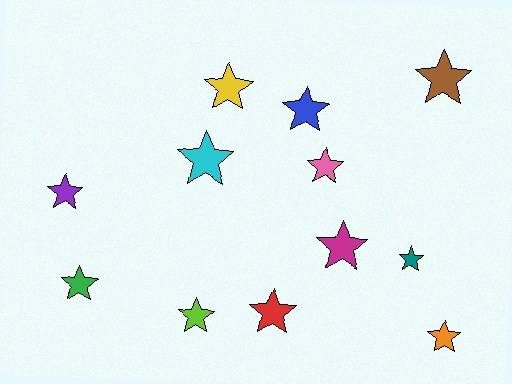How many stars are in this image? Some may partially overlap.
There are 12 stars.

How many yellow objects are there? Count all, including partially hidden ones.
There is 1 yellow object.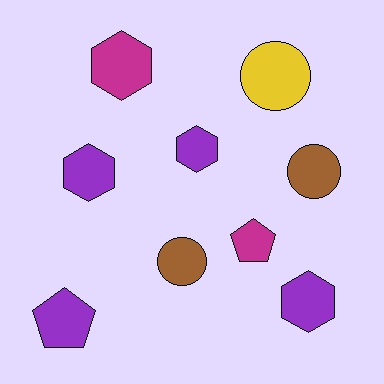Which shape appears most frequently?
Hexagon, with 4 objects.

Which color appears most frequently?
Purple, with 4 objects.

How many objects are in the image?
There are 9 objects.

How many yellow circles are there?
There is 1 yellow circle.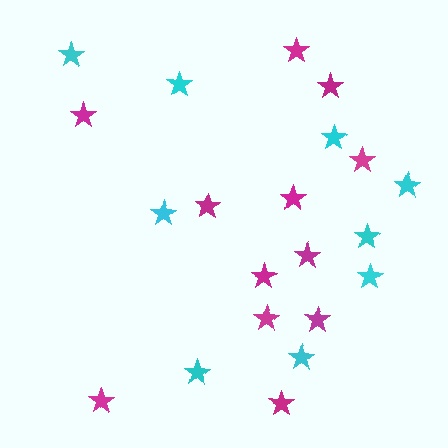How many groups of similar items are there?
There are 2 groups: one group of cyan stars (9) and one group of magenta stars (12).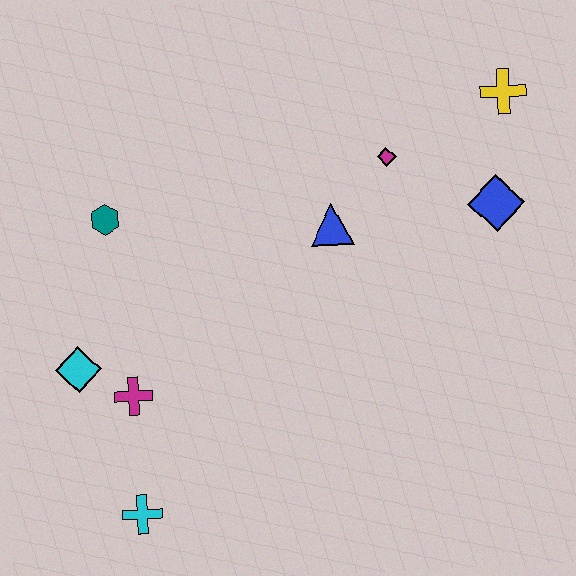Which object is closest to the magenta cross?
The cyan diamond is closest to the magenta cross.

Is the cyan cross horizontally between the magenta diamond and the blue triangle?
No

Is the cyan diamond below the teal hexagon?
Yes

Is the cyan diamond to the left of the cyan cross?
Yes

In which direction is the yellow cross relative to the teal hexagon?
The yellow cross is to the right of the teal hexagon.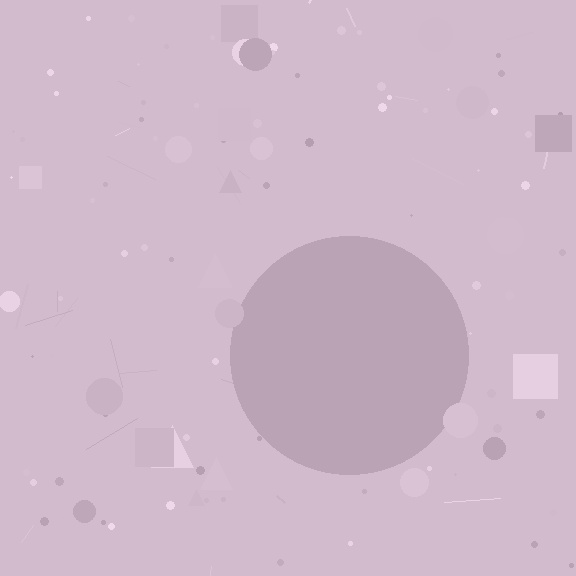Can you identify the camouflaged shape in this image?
The camouflaged shape is a circle.